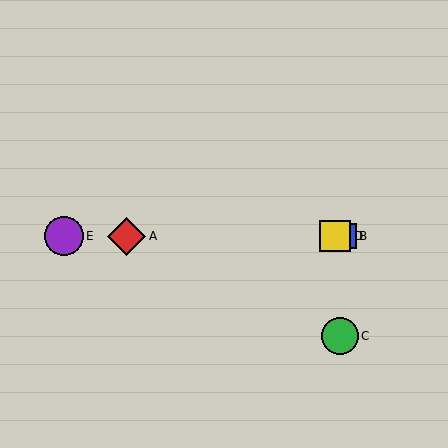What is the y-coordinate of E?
Object E is at y≈236.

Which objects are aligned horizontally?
Objects A, B, D, E are aligned horizontally.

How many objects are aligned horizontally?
4 objects (A, B, D, E) are aligned horizontally.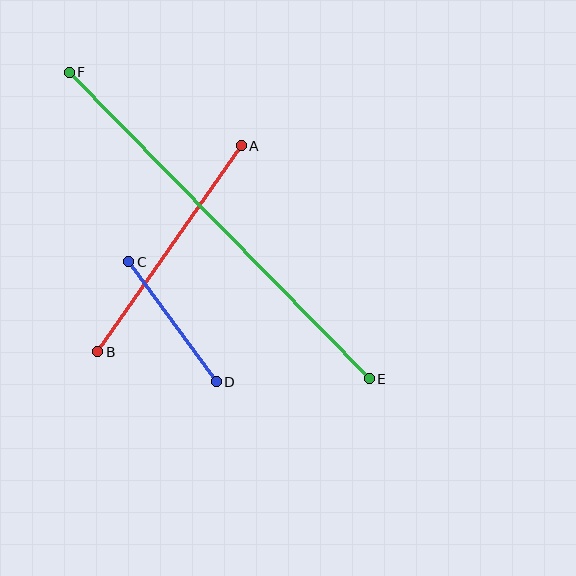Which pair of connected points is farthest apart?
Points E and F are farthest apart.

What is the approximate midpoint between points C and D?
The midpoint is at approximately (172, 322) pixels.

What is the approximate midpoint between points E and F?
The midpoint is at approximately (219, 225) pixels.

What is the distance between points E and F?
The distance is approximately 429 pixels.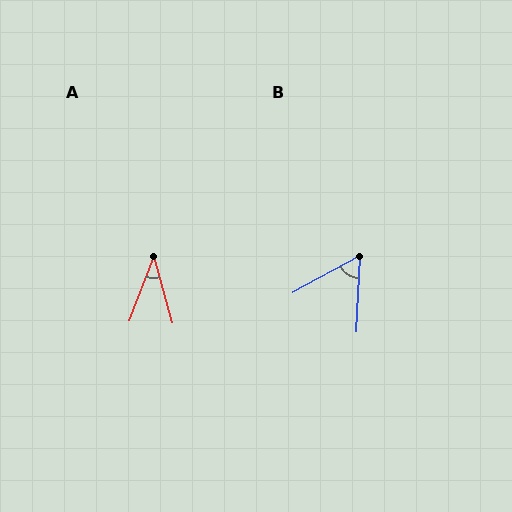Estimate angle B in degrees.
Approximately 58 degrees.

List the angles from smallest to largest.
A (37°), B (58°).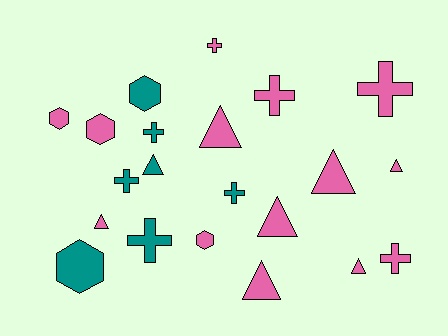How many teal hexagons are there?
There are 2 teal hexagons.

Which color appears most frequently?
Pink, with 14 objects.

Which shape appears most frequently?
Triangle, with 8 objects.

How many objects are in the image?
There are 21 objects.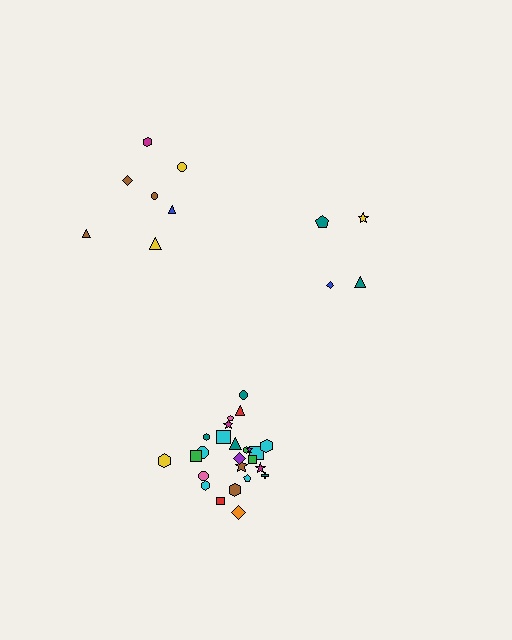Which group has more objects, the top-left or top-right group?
The top-left group.